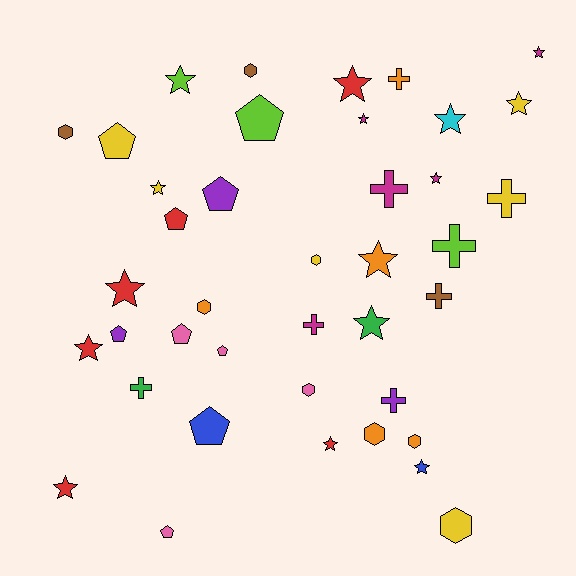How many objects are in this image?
There are 40 objects.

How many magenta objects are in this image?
There are 5 magenta objects.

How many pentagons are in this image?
There are 9 pentagons.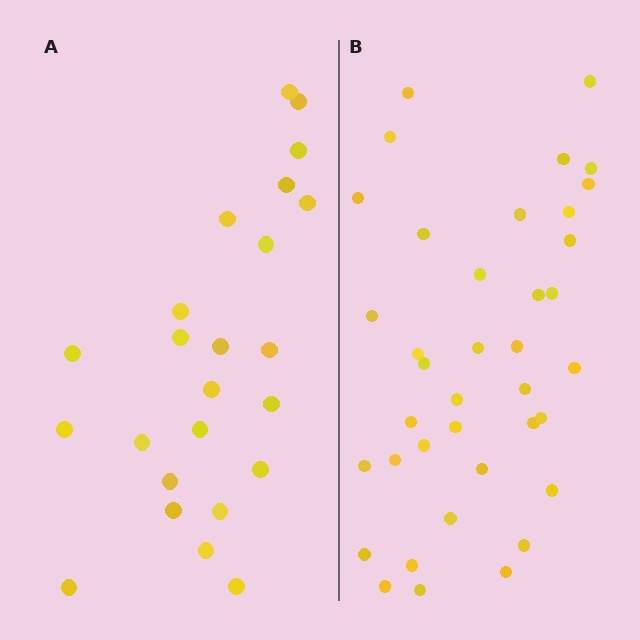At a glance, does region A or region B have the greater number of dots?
Region B (the right region) has more dots.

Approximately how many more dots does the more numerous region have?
Region B has approximately 15 more dots than region A.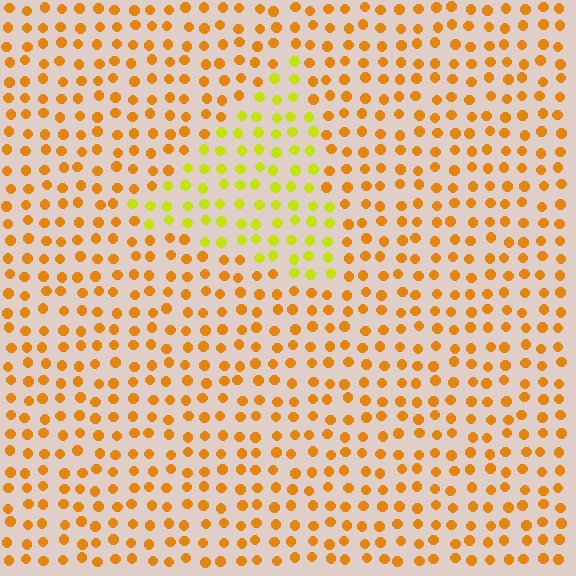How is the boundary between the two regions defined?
The boundary is defined purely by a slight shift in hue (about 37 degrees). Spacing, size, and orientation are identical on both sides.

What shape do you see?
I see a triangle.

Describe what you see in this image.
The image is filled with small orange elements in a uniform arrangement. A triangle-shaped region is visible where the elements are tinted to a slightly different hue, forming a subtle color boundary.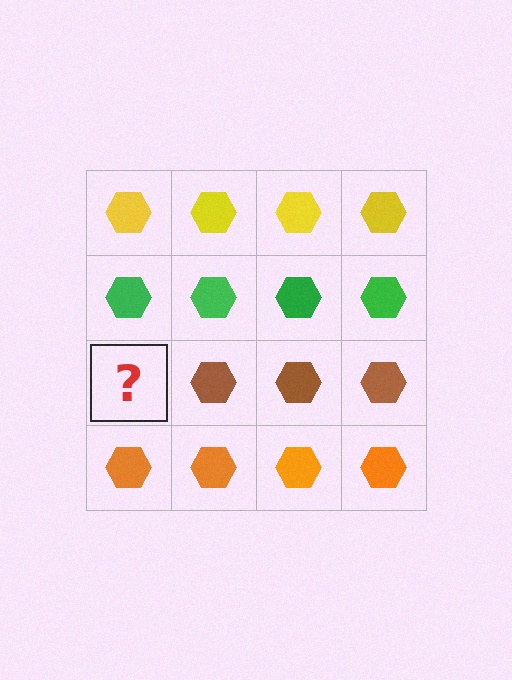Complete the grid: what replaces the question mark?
The question mark should be replaced with a brown hexagon.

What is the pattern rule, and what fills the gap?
The rule is that each row has a consistent color. The gap should be filled with a brown hexagon.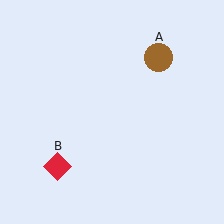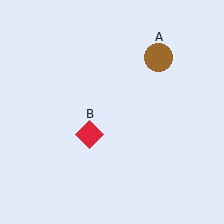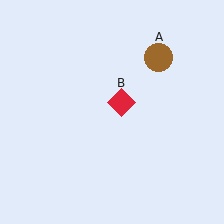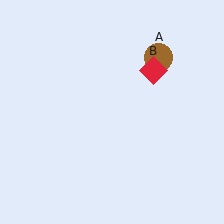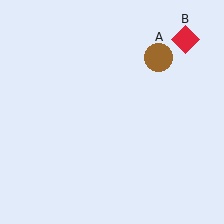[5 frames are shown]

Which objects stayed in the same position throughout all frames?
Brown circle (object A) remained stationary.